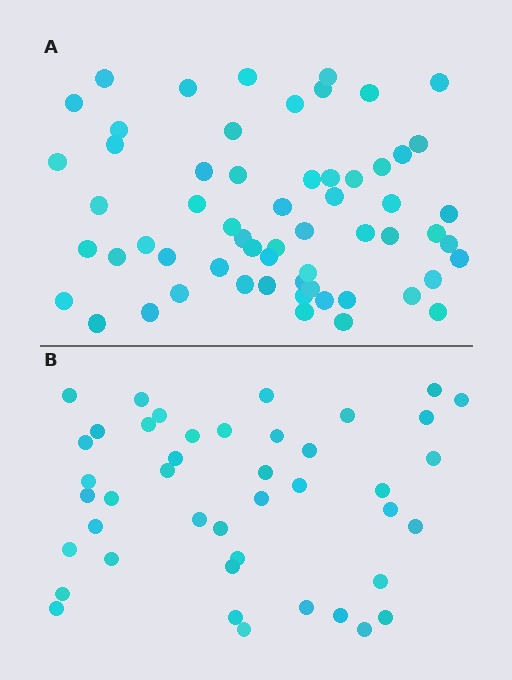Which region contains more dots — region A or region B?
Region A (the top region) has more dots.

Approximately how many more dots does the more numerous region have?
Region A has approximately 15 more dots than region B.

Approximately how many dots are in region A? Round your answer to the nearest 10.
About 60 dots.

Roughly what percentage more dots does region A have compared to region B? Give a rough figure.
About 40% more.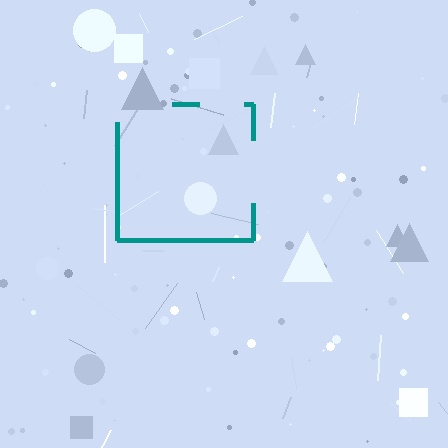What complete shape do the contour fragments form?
The contour fragments form a square.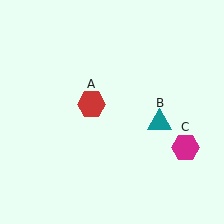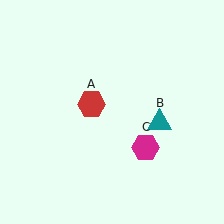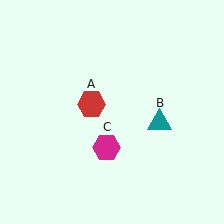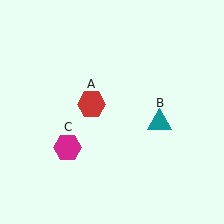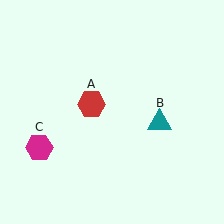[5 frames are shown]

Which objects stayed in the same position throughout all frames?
Red hexagon (object A) and teal triangle (object B) remained stationary.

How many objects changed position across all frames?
1 object changed position: magenta hexagon (object C).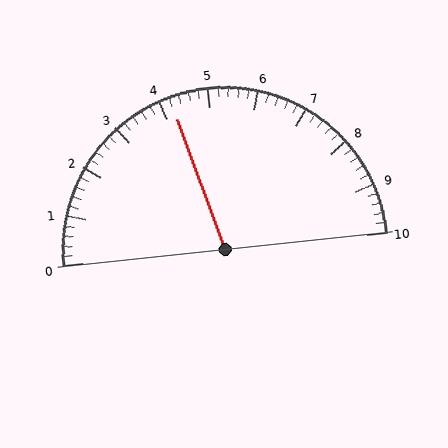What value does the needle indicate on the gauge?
The needle indicates approximately 4.2.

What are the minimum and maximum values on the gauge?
The gauge ranges from 0 to 10.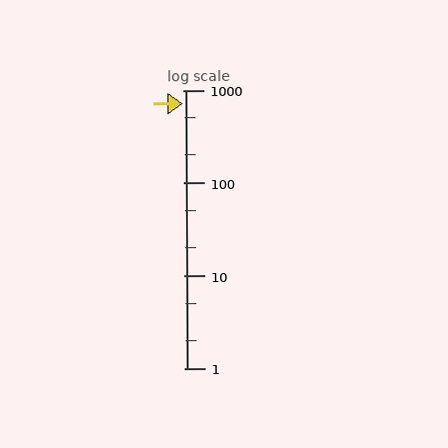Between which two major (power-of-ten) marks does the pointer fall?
The pointer is between 100 and 1000.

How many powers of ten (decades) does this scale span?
The scale spans 3 decades, from 1 to 1000.